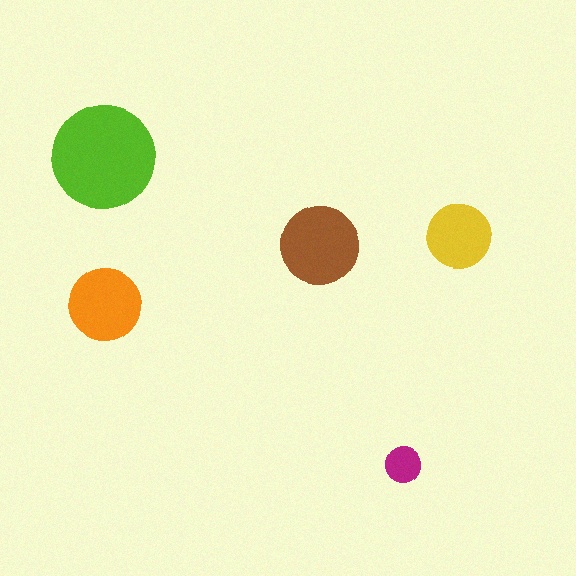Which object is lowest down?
The magenta circle is bottommost.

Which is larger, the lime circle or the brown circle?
The lime one.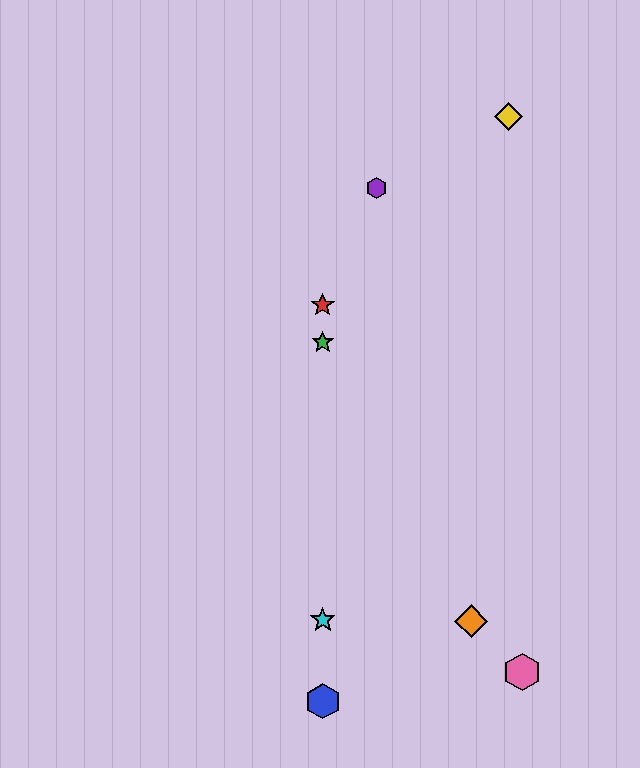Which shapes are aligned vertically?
The red star, the blue hexagon, the green star, the cyan star are aligned vertically.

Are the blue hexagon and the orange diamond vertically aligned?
No, the blue hexagon is at x≈323 and the orange diamond is at x≈471.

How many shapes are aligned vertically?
4 shapes (the red star, the blue hexagon, the green star, the cyan star) are aligned vertically.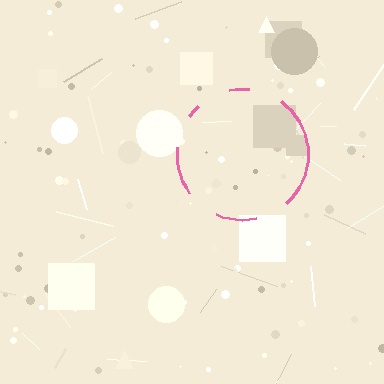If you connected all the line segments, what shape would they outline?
They would outline a circle.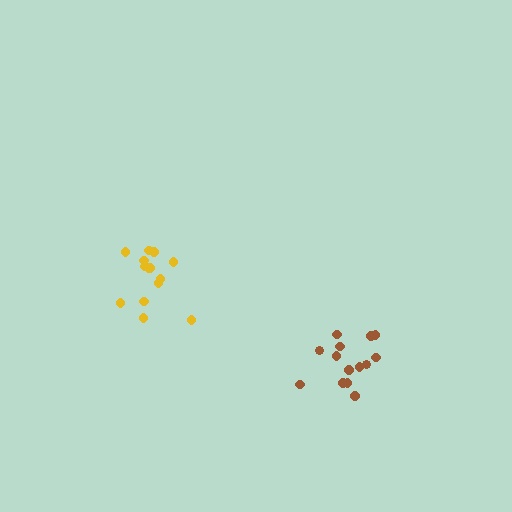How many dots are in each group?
Group 1: 14 dots, Group 2: 14 dots (28 total).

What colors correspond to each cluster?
The clusters are colored: yellow, brown.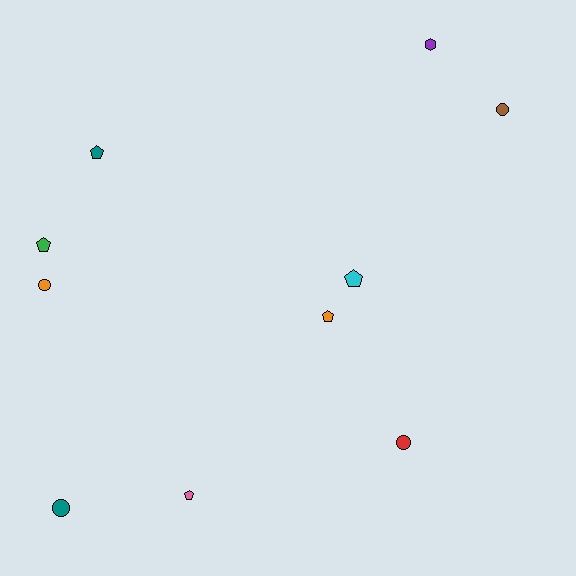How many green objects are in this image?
There is 1 green object.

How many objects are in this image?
There are 10 objects.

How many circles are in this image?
There are 4 circles.